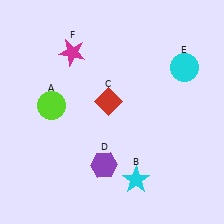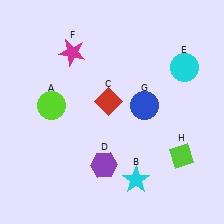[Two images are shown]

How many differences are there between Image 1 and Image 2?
There are 2 differences between the two images.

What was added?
A blue circle (G), a lime diamond (H) were added in Image 2.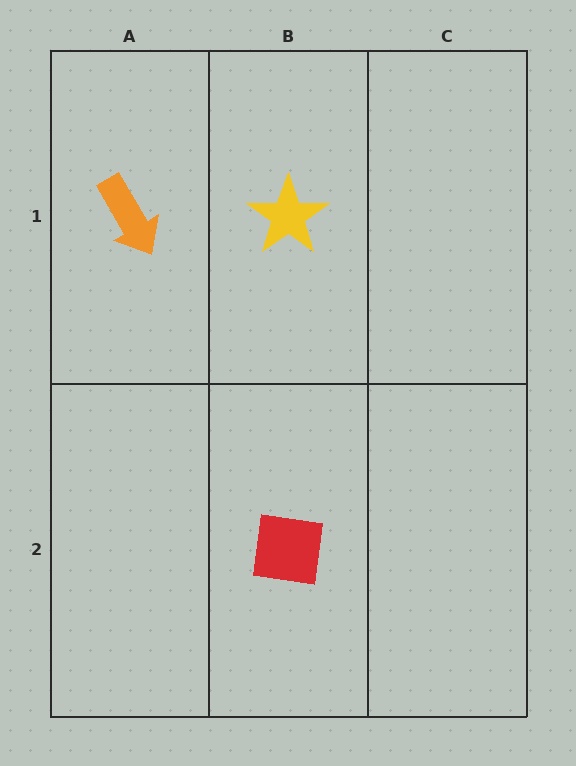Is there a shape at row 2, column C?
No, that cell is empty.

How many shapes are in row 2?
1 shape.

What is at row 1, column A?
An orange arrow.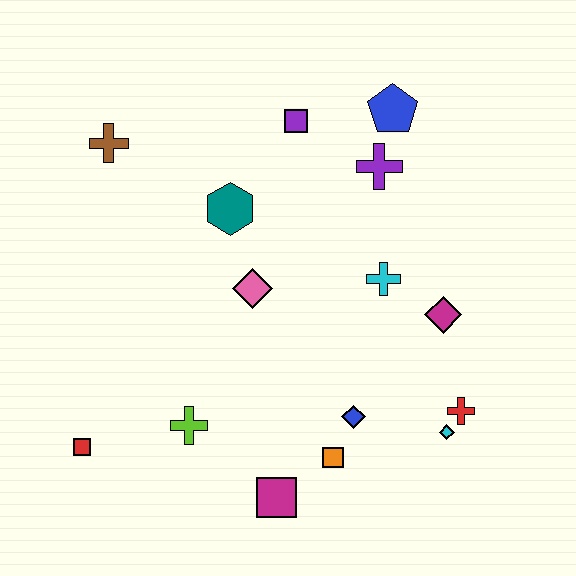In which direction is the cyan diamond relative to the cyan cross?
The cyan diamond is below the cyan cross.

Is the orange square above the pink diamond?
No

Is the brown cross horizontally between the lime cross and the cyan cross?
No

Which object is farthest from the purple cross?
The red square is farthest from the purple cross.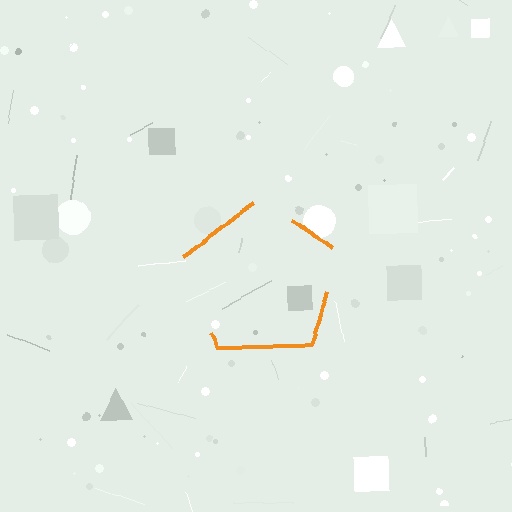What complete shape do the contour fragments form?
The contour fragments form a pentagon.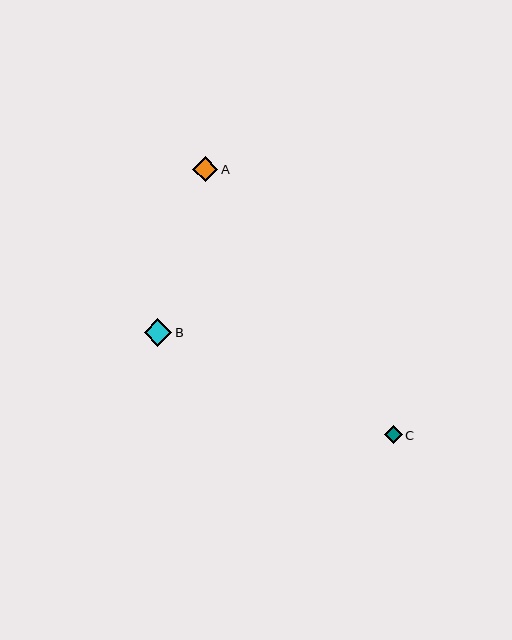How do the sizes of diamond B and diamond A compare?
Diamond B and diamond A are approximately the same size.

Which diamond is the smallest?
Diamond C is the smallest with a size of approximately 18 pixels.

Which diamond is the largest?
Diamond B is the largest with a size of approximately 28 pixels.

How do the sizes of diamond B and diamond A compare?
Diamond B and diamond A are approximately the same size.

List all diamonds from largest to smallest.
From largest to smallest: B, A, C.